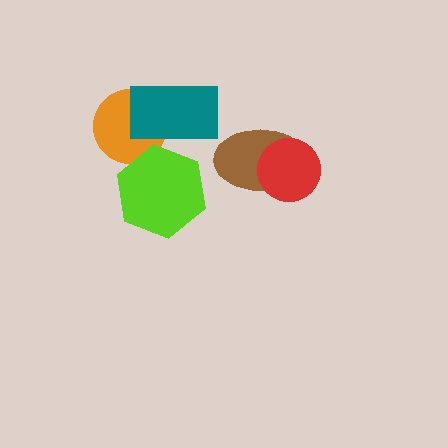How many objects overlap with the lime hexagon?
2 objects overlap with the lime hexagon.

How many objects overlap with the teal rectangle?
2 objects overlap with the teal rectangle.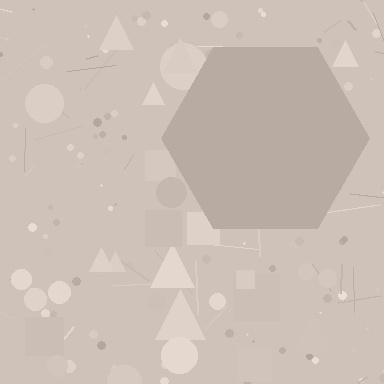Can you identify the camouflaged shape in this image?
The camouflaged shape is a hexagon.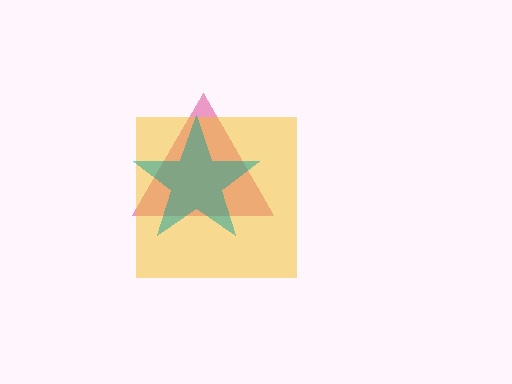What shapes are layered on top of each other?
The layered shapes are: a pink triangle, a yellow square, a teal star.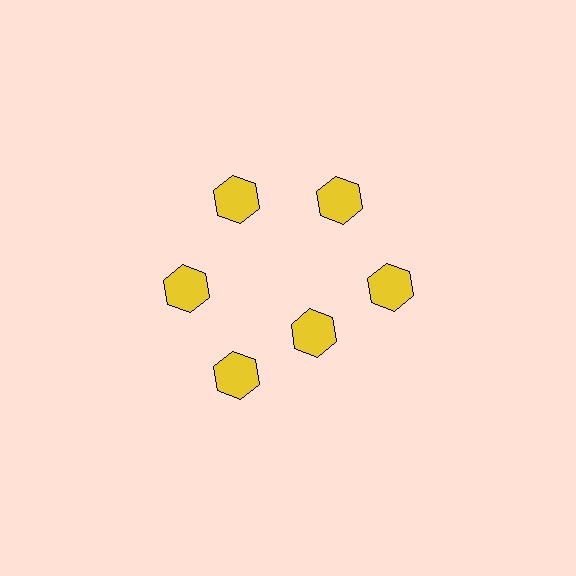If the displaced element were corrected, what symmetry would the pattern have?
It would have 6-fold rotational symmetry — the pattern would map onto itself every 60 degrees.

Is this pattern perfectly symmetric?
No. The 6 yellow hexagons are arranged in a ring, but one element near the 5 o'clock position is pulled inward toward the center, breaking the 6-fold rotational symmetry.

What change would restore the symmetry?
The symmetry would be restored by moving it outward, back onto the ring so that all 6 hexagons sit at equal angles and equal distance from the center.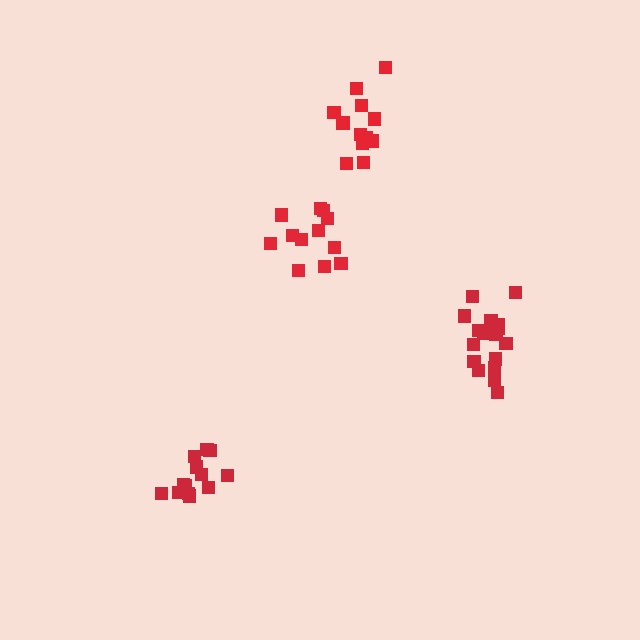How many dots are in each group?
Group 1: 12 dots, Group 2: 18 dots, Group 3: 13 dots, Group 4: 12 dots (55 total).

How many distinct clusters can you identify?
There are 4 distinct clusters.